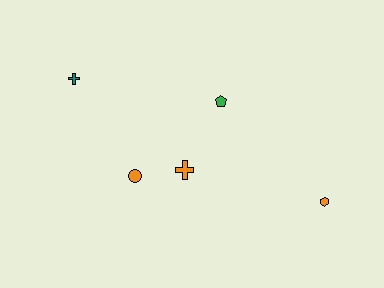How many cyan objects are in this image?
There are no cyan objects.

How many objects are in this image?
There are 5 objects.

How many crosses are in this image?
There are 2 crosses.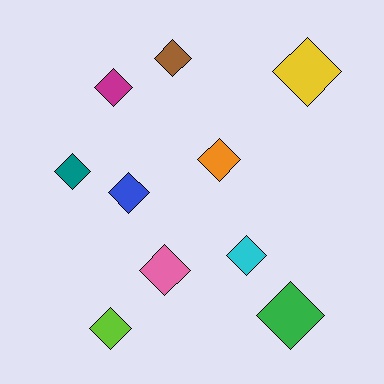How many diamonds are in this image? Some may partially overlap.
There are 10 diamonds.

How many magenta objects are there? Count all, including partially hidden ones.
There is 1 magenta object.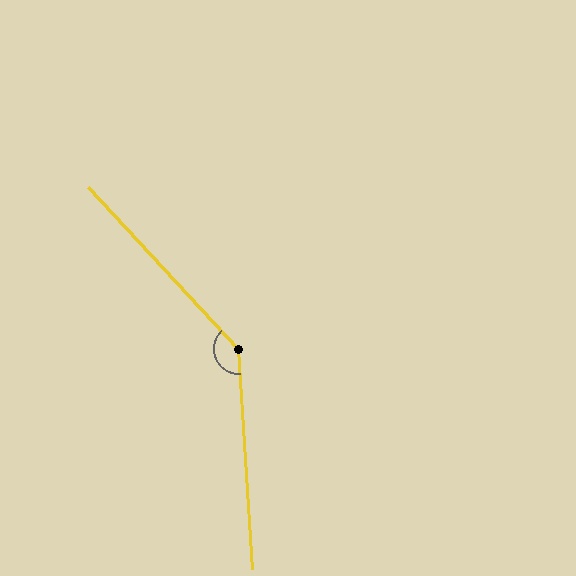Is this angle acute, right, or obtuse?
It is obtuse.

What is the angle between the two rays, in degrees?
Approximately 141 degrees.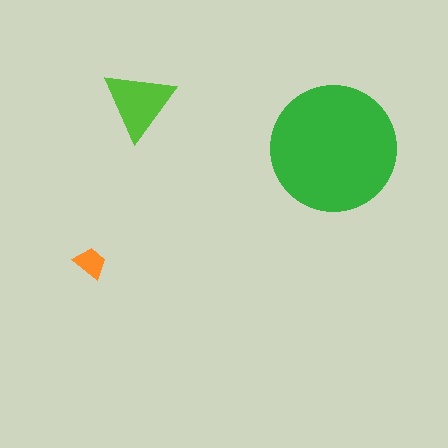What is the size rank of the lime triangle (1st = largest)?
2nd.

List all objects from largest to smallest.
The green circle, the lime triangle, the orange trapezoid.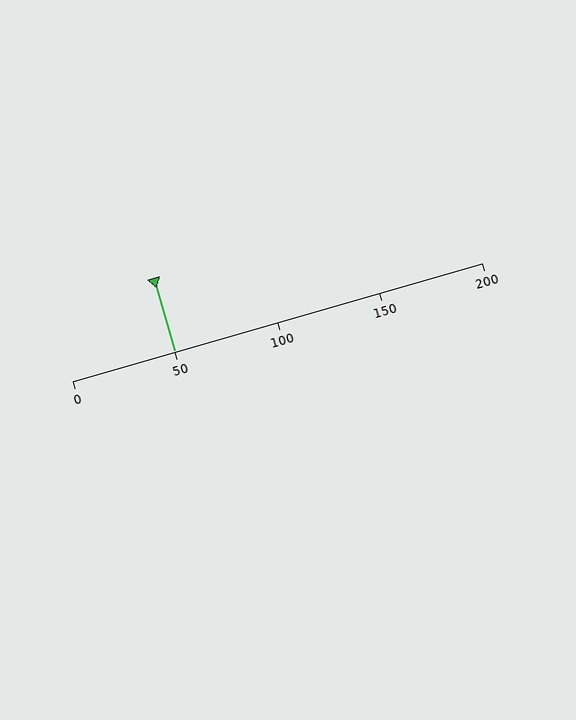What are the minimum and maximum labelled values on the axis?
The axis runs from 0 to 200.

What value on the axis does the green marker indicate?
The marker indicates approximately 50.